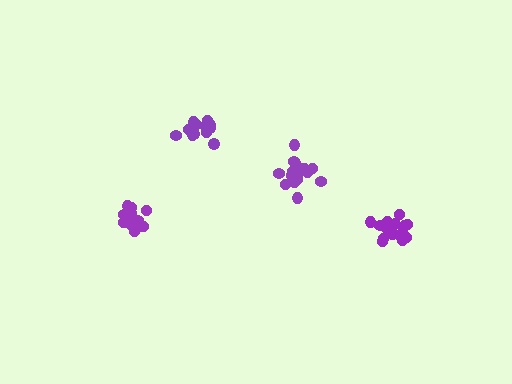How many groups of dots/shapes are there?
There are 4 groups.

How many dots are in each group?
Group 1: 16 dots, Group 2: 13 dots, Group 3: 17 dots, Group 4: 12 dots (58 total).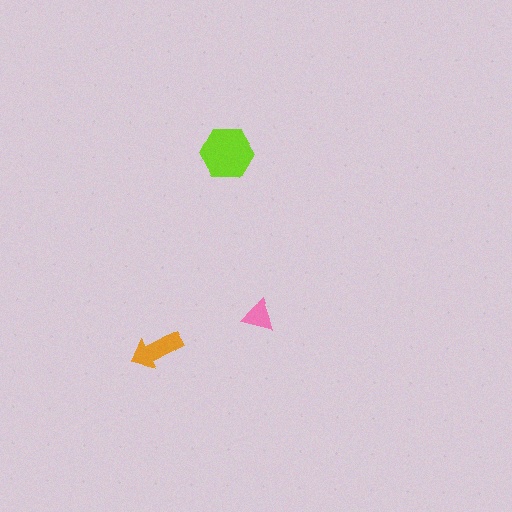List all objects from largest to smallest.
The lime hexagon, the orange arrow, the pink triangle.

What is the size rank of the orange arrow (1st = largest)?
2nd.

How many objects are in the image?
There are 3 objects in the image.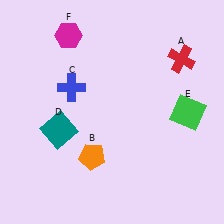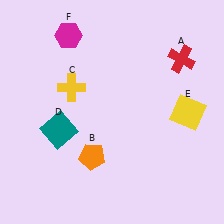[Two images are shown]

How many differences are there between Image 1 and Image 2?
There are 2 differences between the two images.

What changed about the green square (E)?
In Image 1, E is green. In Image 2, it changed to yellow.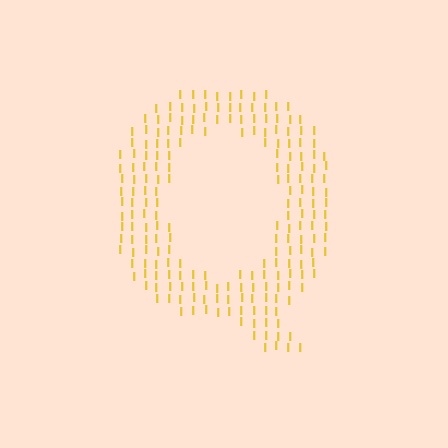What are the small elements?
The small elements are letter I's.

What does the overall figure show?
The overall figure shows the letter Q.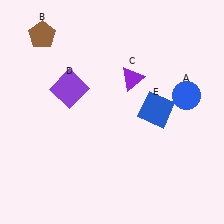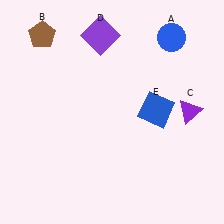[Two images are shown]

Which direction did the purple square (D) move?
The purple square (D) moved up.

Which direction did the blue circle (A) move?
The blue circle (A) moved up.